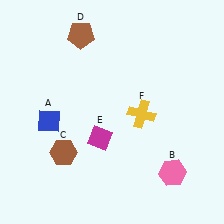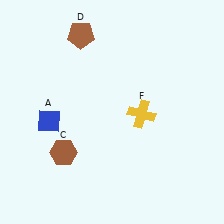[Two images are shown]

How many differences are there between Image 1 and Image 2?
There are 2 differences between the two images.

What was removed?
The magenta diamond (E), the pink hexagon (B) were removed in Image 2.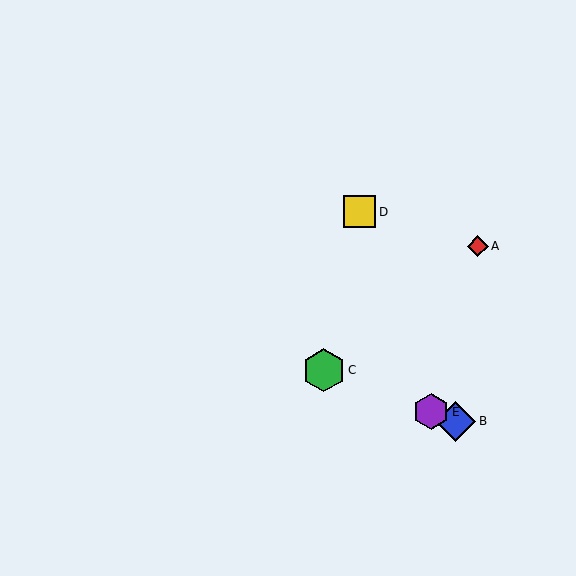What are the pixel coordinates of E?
Object E is at (431, 412).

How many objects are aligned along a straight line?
3 objects (B, C, E) are aligned along a straight line.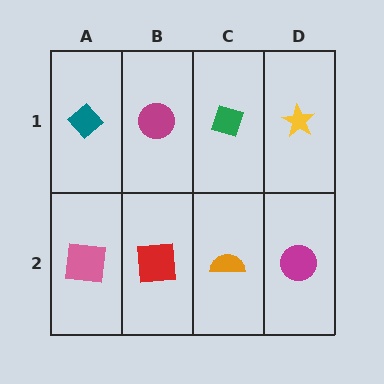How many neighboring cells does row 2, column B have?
3.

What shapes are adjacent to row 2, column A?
A teal diamond (row 1, column A), a red square (row 2, column B).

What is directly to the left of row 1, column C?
A magenta circle.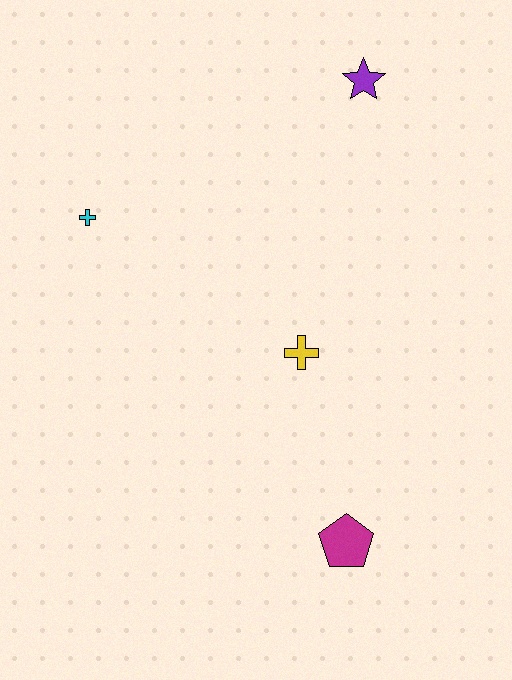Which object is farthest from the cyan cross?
The magenta pentagon is farthest from the cyan cross.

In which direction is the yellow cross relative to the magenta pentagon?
The yellow cross is above the magenta pentagon.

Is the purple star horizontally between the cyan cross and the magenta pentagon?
No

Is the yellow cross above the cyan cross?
No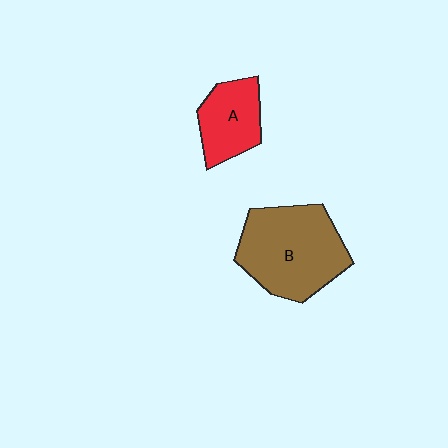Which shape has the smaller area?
Shape A (red).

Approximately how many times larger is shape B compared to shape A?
Approximately 1.9 times.